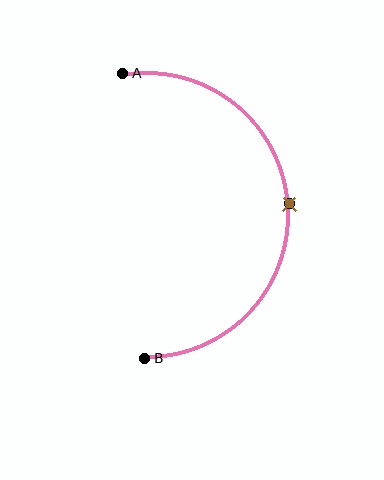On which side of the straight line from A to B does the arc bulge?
The arc bulges to the right of the straight line connecting A and B.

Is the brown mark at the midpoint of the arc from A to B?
Yes. The brown mark lies on the arc at equal arc-length from both A and B — it is the arc midpoint.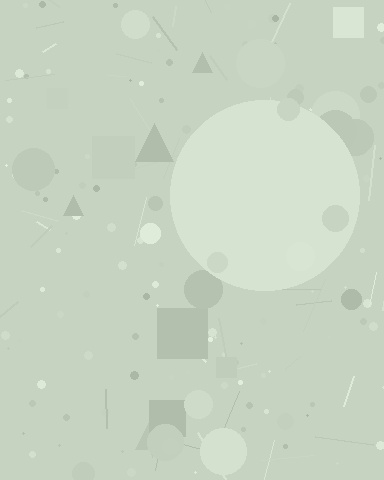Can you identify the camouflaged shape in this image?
The camouflaged shape is a circle.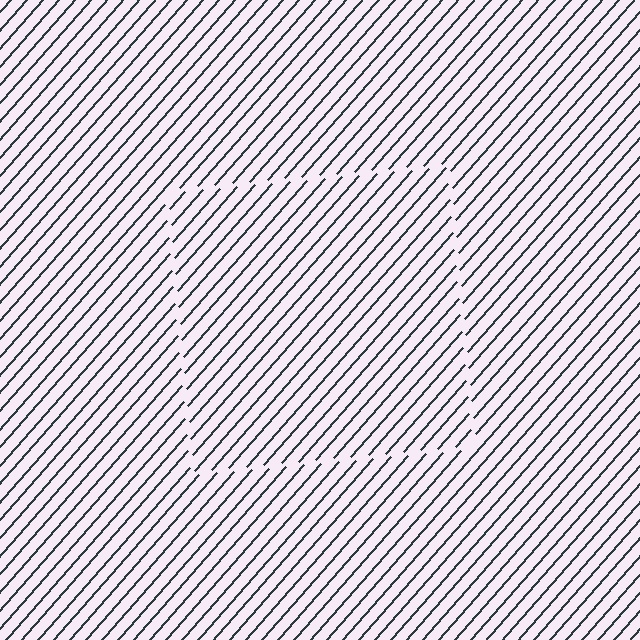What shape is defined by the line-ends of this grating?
An illusory square. The interior of the shape contains the same grating, shifted by half a period — the contour is defined by the phase discontinuity where line-ends from the inner and outer gratings abut.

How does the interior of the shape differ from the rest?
The interior of the shape contains the same grating, shifted by half a period — the contour is defined by the phase discontinuity where line-ends from the inner and outer gratings abut.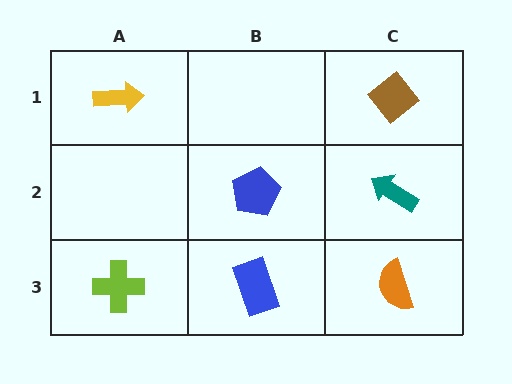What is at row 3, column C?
An orange semicircle.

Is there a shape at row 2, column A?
No, that cell is empty.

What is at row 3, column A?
A lime cross.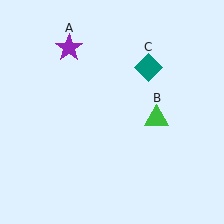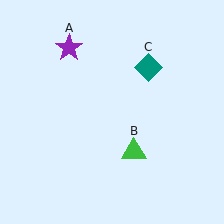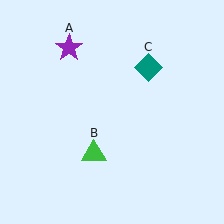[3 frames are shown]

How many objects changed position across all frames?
1 object changed position: green triangle (object B).